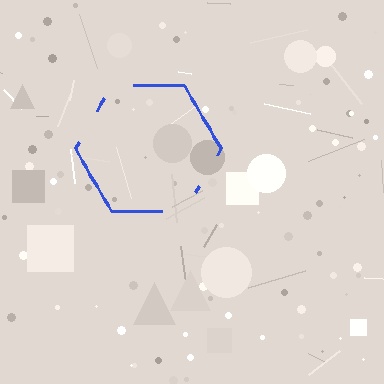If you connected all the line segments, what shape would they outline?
They would outline a hexagon.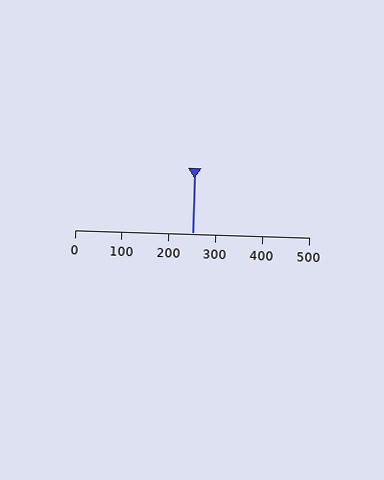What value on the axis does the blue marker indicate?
The marker indicates approximately 250.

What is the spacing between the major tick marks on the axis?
The major ticks are spaced 100 apart.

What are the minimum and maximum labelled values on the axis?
The axis runs from 0 to 500.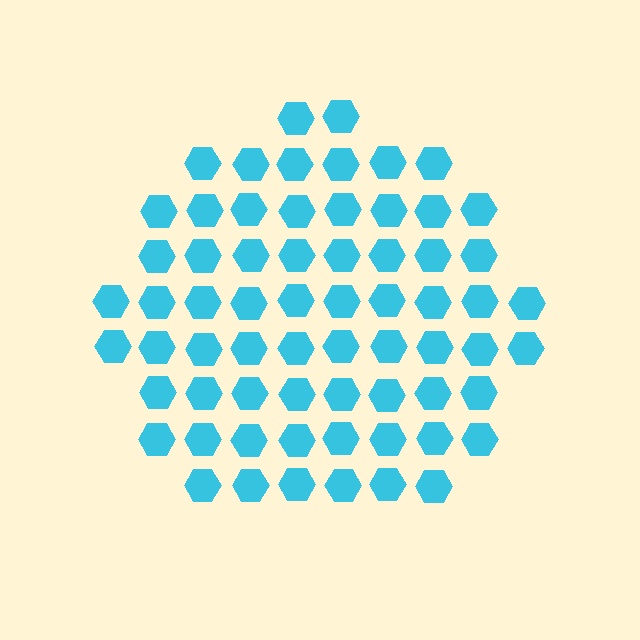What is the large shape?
The large shape is a circle.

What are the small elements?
The small elements are hexagons.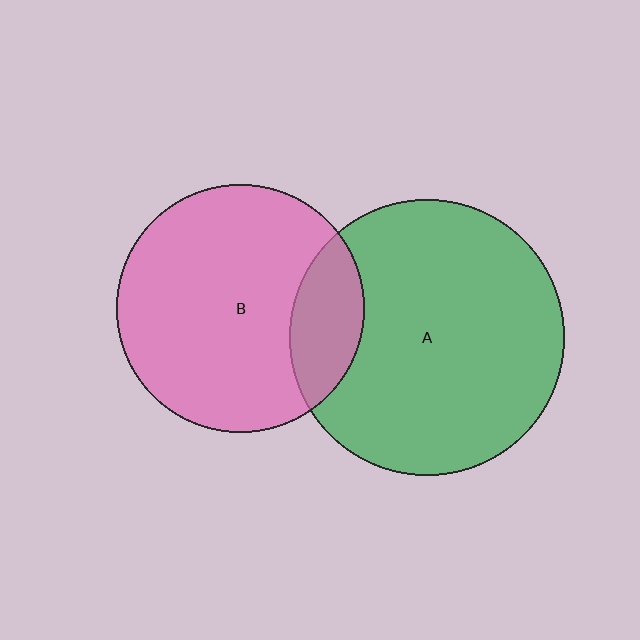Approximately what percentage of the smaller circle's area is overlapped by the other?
Approximately 20%.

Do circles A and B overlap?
Yes.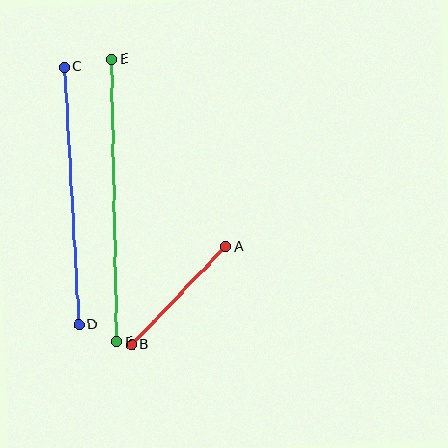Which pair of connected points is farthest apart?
Points E and F are farthest apart.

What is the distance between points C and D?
The distance is approximately 258 pixels.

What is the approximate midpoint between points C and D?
The midpoint is at approximately (72, 196) pixels.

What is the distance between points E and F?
The distance is approximately 283 pixels.